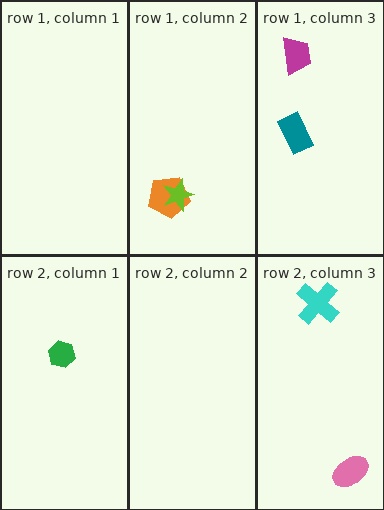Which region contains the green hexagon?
The row 2, column 1 region.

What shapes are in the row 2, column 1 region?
The green hexagon.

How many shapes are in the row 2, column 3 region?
2.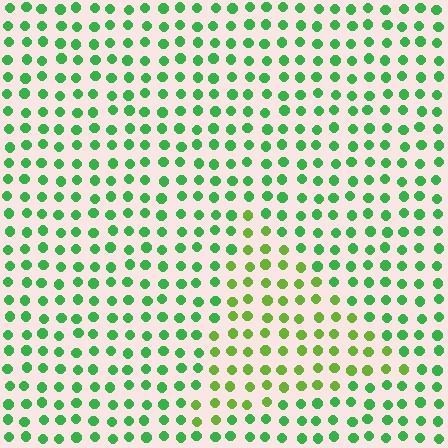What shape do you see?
I see a triangle.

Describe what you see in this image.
The image is filled with small green elements in a uniform arrangement. A triangle-shaped region is visible where the elements are tinted to a slightly different hue, forming a subtle color boundary.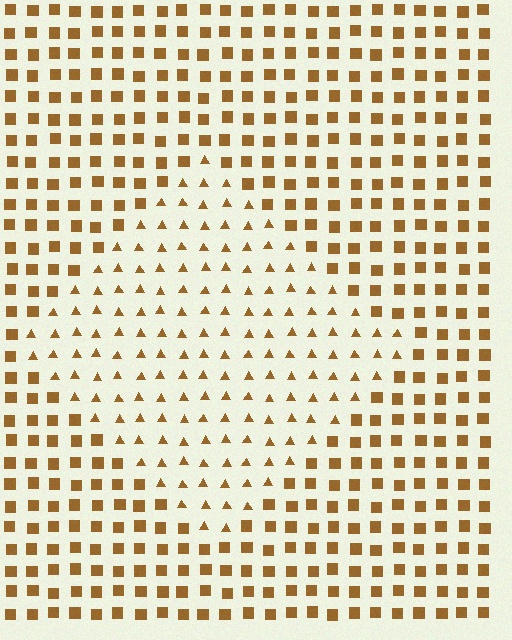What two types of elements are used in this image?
The image uses triangles inside the diamond region and squares outside it.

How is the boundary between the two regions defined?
The boundary is defined by a change in element shape: triangles inside vs. squares outside. All elements share the same color and spacing.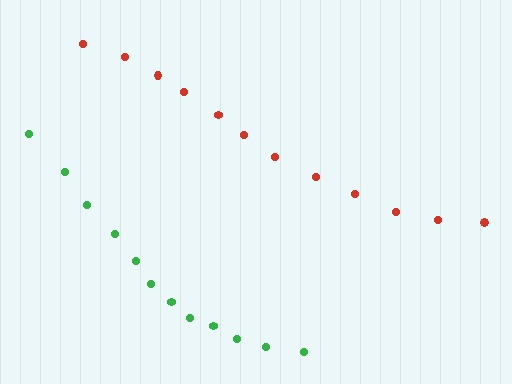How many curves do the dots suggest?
There are 2 distinct paths.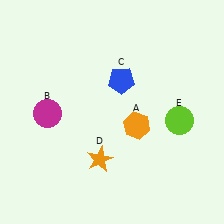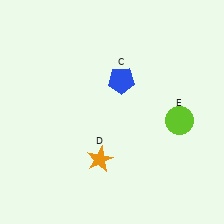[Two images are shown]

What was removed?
The orange hexagon (A), the magenta circle (B) were removed in Image 2.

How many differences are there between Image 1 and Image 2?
There are 2 differences between the two images.